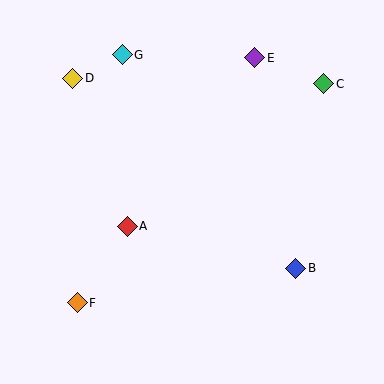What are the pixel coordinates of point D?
Point D is at (73, 78).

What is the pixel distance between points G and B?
The distance between G and B is 275 pixels.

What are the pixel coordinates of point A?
Point A is at (127, 226).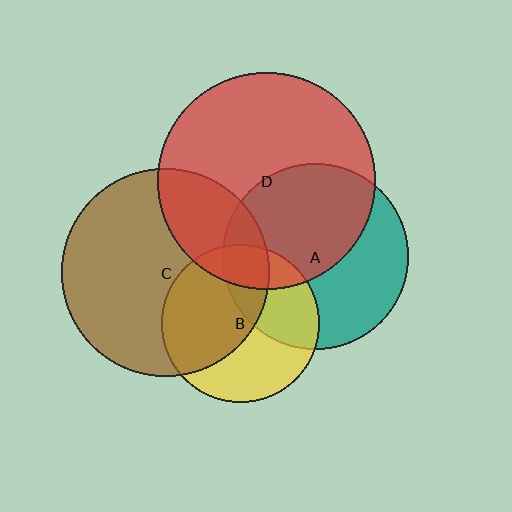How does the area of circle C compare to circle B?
Approximately 1.7 times.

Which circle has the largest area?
Circle D (red).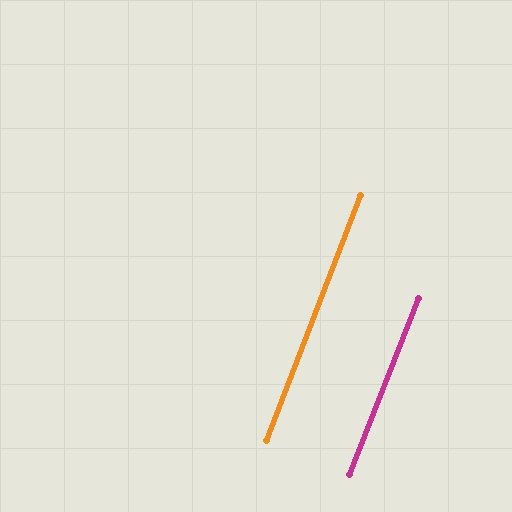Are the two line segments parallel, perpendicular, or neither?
Parallel — their directions differ by only 0.2°.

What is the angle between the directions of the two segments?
Approximately 0 degrees.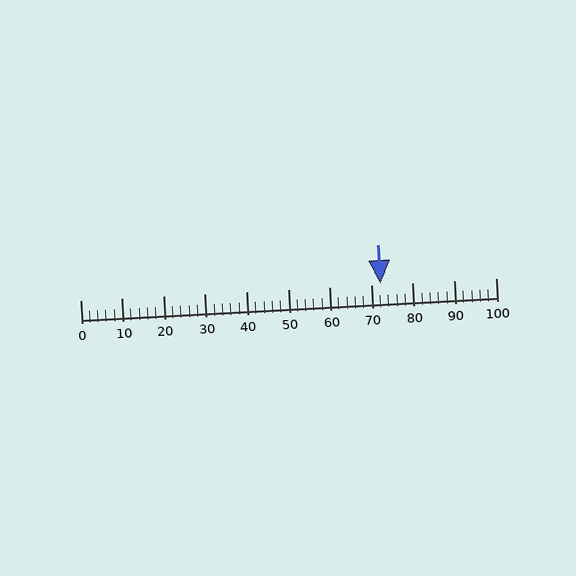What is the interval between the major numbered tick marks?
The major tick marks are spaced 10 units apart.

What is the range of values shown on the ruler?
The ruler shows values from 0 to 100.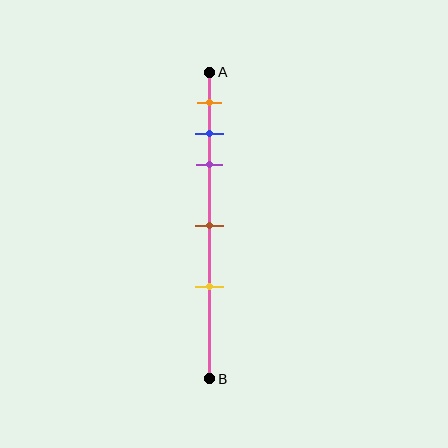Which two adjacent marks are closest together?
The blue and purple marks are the closest adjacent pair.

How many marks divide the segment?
There are 5 marks dividing the segment.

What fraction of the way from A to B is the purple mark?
The purple mark is approximately 30% (0.3) of the way from A to B.